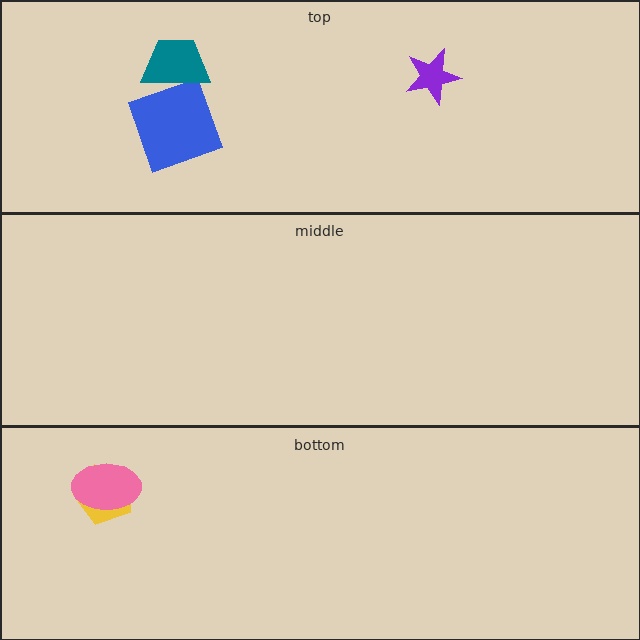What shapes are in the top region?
The purple star, the blue square, the teal trapezoid.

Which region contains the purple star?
The top region.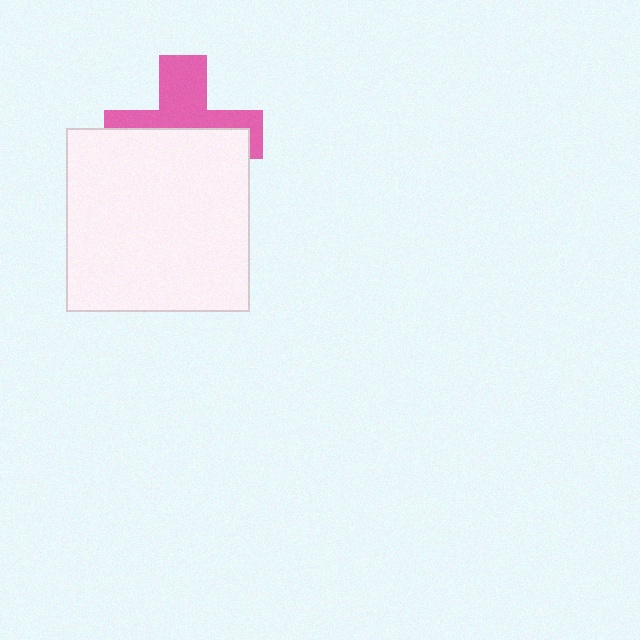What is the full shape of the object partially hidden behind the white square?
The partially hidden object is a pink cross.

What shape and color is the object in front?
The object in front is a white square.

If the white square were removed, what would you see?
You would see the complete pink cross.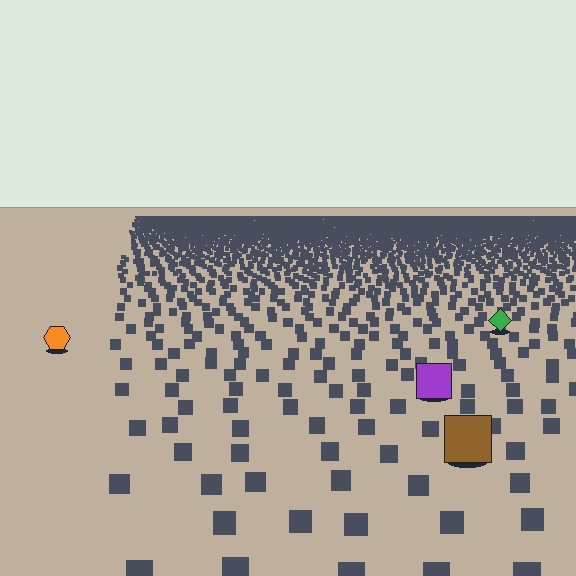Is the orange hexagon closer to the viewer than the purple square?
No. The purple square is closer — you can tell from the texture gradient: the ground texture is coarser near it.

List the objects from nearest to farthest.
From nearest to farthest: the brown square, the purple square, the orange hexagon, the green diamond.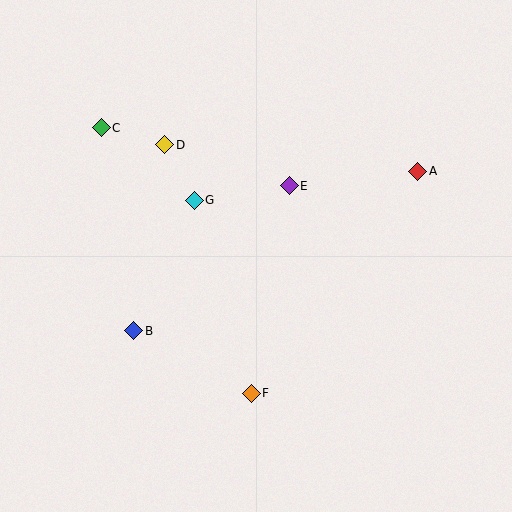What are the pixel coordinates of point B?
Point B is at (134, 331).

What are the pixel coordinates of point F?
Point F is at (251, 393).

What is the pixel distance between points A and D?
The distance between A and D is 254 pixels.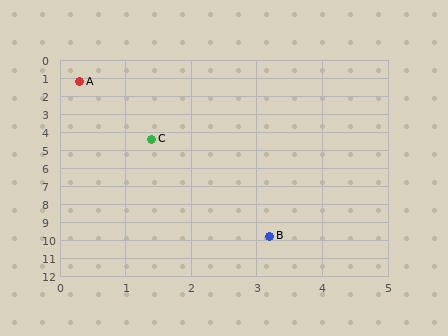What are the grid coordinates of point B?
Point B is at approximately (3.2, 9.8).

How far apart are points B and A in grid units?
Points B and A are about 9.1 grid units apart.